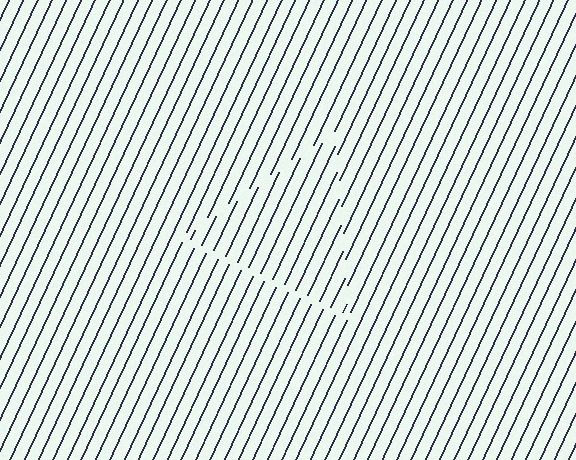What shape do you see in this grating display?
An illusory triangle. The interior of the shape contains the same grating, shifted by half a period — the contour is defined by the phase discontinuity where line-ends from the inner and outer gratings abut.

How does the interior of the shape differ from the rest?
The interior of the shape contains the same grating, shifted by half a period — the contour is defined by the phase discontinuity where line-ends from the inner and outer gratings abut.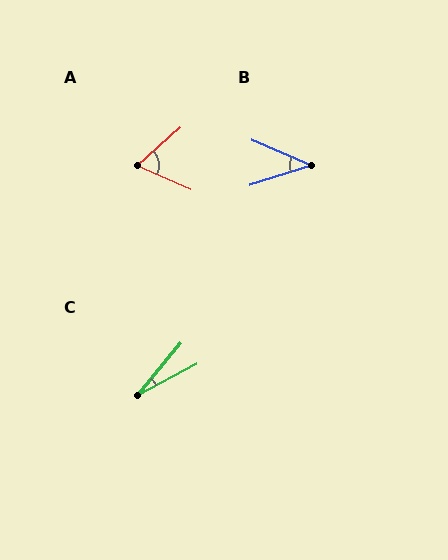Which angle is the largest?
A, at approximately 65 degrees.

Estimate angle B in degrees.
Approximately 41 degrees.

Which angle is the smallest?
C, at approximately 23 degrees.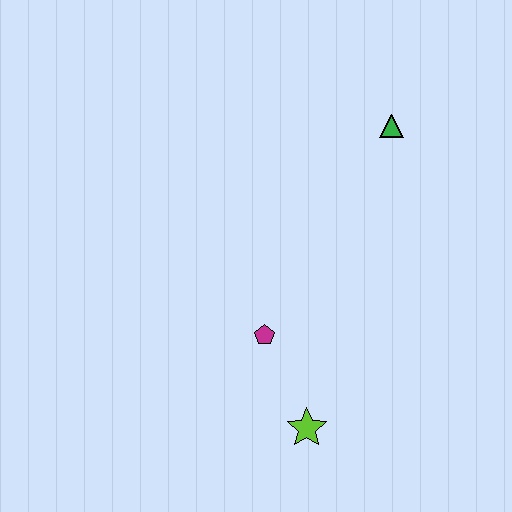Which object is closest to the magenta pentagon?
The lime star is closest to the magenta pentagon.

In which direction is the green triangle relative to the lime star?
The green triangle is above the lime star.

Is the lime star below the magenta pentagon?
Yes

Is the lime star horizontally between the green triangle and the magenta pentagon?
Yes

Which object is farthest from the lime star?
The green triangle is farthest from the lime star.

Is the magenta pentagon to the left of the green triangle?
Yes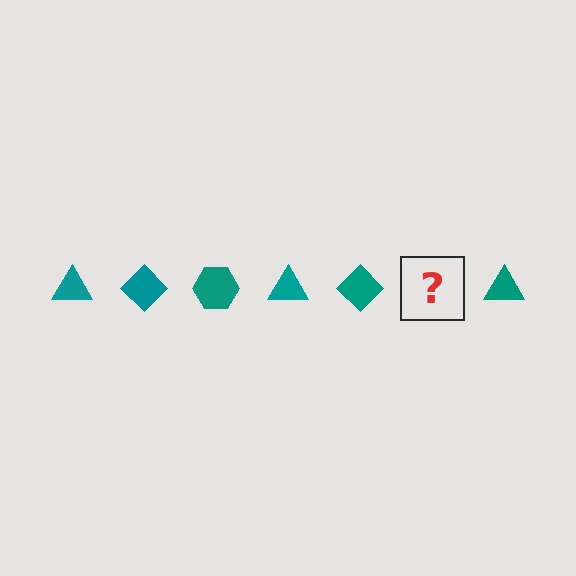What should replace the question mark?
The question mark should be replaced with a teal hexagon.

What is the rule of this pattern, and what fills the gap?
The rule is that the pattern cycles through triangle, diamond, hexagon shapes in teal. The gap should be filled with a teal hexagon.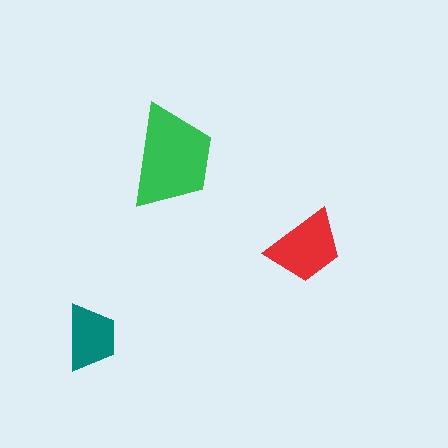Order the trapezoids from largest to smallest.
the green one, the red one, the teal one.